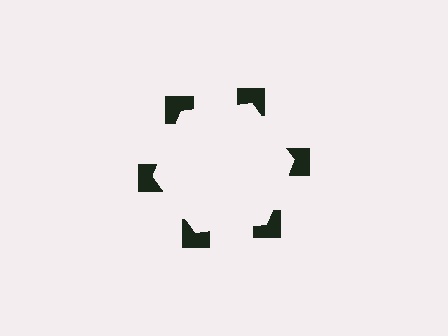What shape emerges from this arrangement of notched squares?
An illusory hexagon — its edges are inferred from the aligned wedge cuts in the notched squares, not physically drawn.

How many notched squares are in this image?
There are 6 — one at each vertex of the illusory hexagon.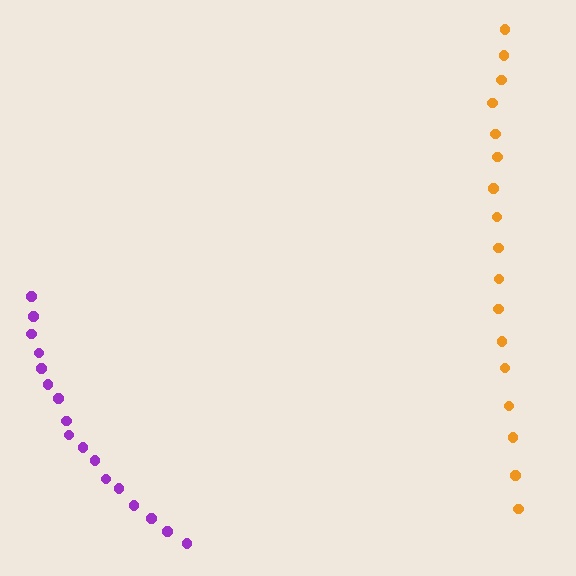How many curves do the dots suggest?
There are 2 distinct paths.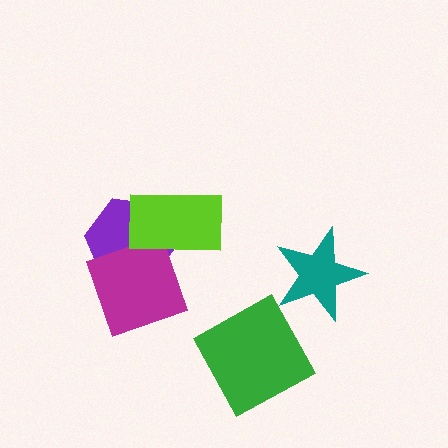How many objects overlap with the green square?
0 objects overlap with the green square.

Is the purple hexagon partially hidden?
Yes, it is partially covered by another shape.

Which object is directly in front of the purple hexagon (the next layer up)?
The magenta square is directly in front of the purple hexagon.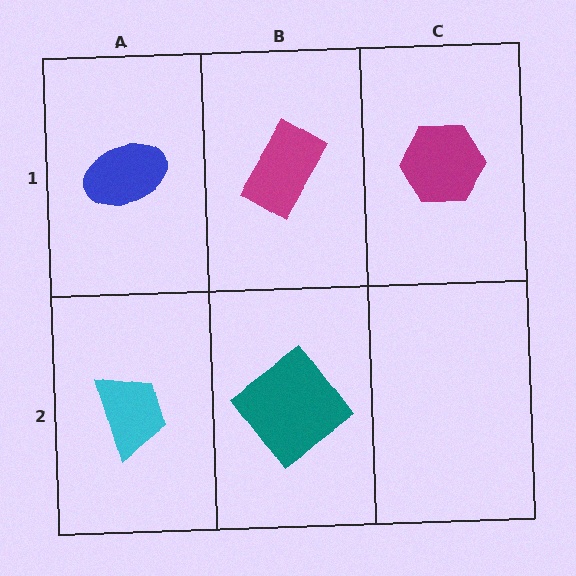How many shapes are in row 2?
2 shapes.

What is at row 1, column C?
A magenta hexagon.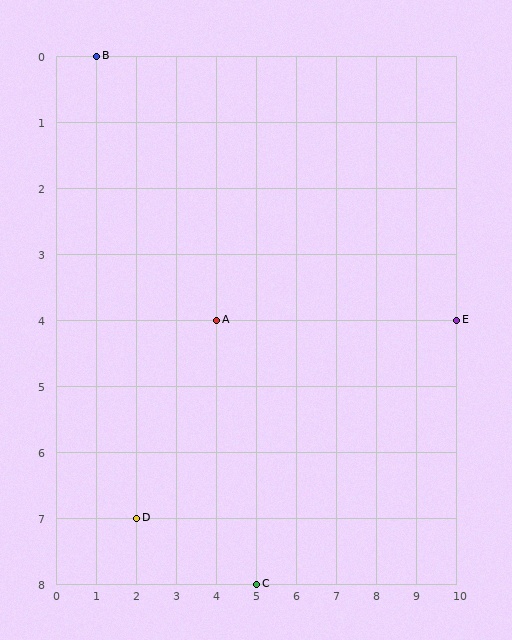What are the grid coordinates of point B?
Point B is at grid coordinates (1, 0).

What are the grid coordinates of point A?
Point A is at grid coordinates (4, 4).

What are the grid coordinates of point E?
Point E is at grid coordinates (10, 4).